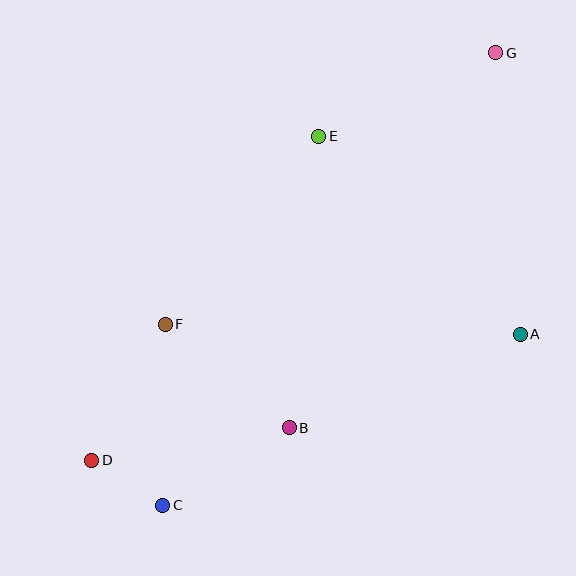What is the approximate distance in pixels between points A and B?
The distance between A and B is approximately 249 pixels.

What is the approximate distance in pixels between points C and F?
The distance between C and F is approximately 181 pixels.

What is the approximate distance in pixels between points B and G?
The distance between B and G is approximately 428 pixels.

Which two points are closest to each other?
Points C and D are closest to each other.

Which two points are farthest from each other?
Points D and G are farthest from each other.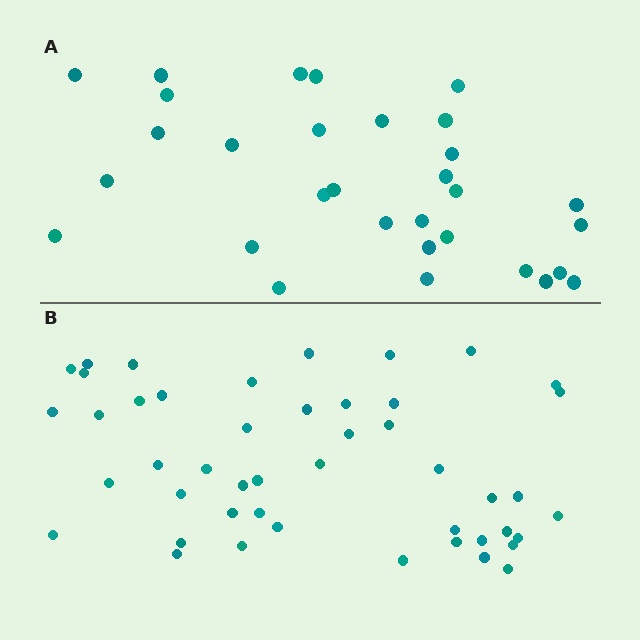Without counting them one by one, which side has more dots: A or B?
Region B (the bottom region) has more dots.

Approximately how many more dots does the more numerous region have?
Region B has approximately 15 more dots than region A.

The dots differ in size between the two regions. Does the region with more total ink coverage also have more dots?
No. Region A has more total ink coverage because its dots are larger, but region B actually contains more individual dots. Total area can be misleading — the number of items is what matters here.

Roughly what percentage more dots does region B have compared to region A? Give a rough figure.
About 50% more.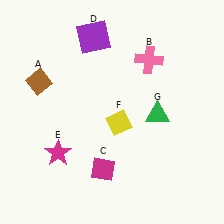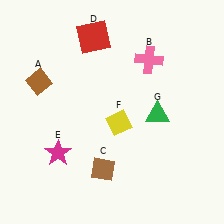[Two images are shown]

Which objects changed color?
C changed from magenta to brown. D changed from purple to red.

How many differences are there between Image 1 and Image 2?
There are 2 differences between the two images.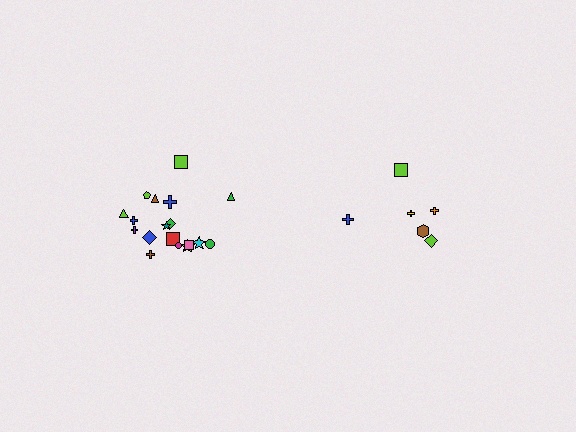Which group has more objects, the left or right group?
The left group.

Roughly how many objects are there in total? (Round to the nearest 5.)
Roughly 25 objects in total.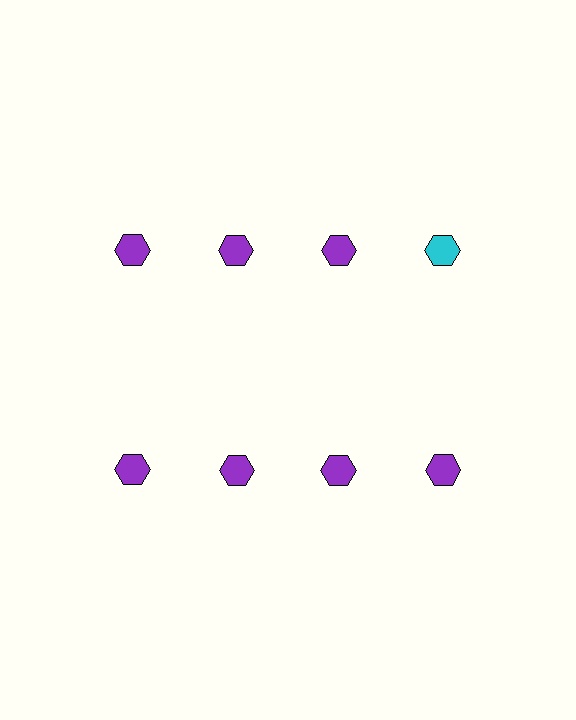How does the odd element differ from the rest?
It has a different color: cyan instead of purple.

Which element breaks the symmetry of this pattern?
The cyan hexagon in the top row, second from right column breaks the symmetry. All other shapes are purple hexagons.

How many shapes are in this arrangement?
There are 8 shapes arranged in a grid pattern.